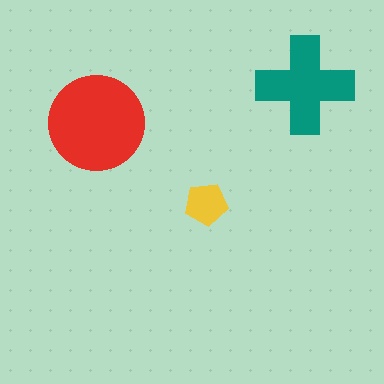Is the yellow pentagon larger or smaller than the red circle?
Smaller.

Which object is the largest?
The red circle.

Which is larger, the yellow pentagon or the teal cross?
The teal cross.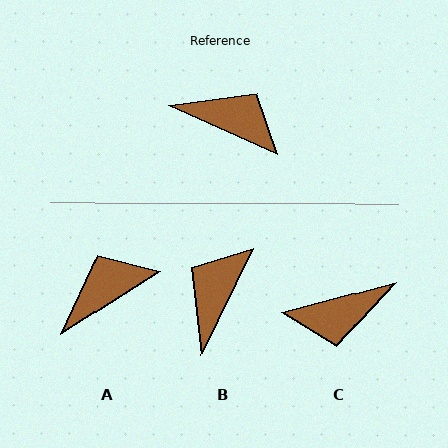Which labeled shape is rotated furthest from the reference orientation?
C, about 141 degrees away.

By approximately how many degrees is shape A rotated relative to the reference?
Approximately 57 degrees counter-clockwise.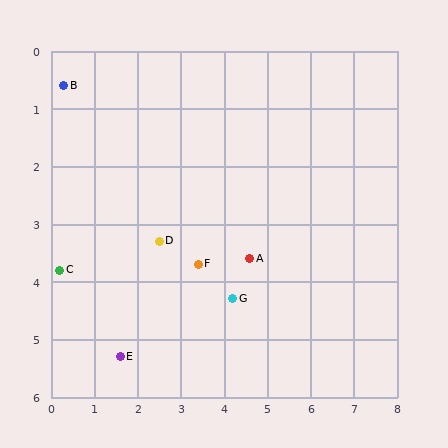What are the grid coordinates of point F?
Point F is at approximately (3.4, 3.7).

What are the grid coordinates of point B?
Point B is at approximately (0.3, 0.6).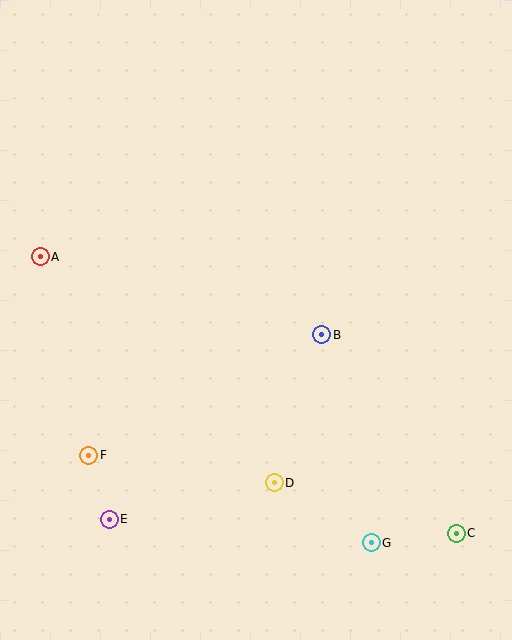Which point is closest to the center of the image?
Point B at (322, 335) is closest to the center.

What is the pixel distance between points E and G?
The distance between E and G is 263 pixels.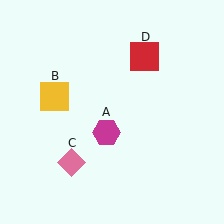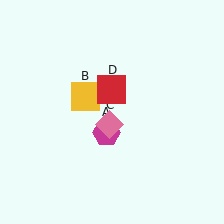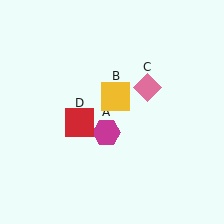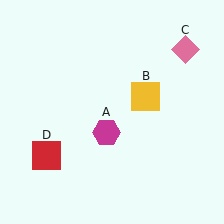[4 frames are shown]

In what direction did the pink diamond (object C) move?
The pink diamond (object C) moved up and to the right.